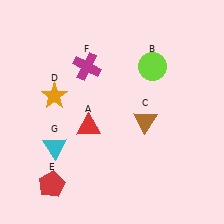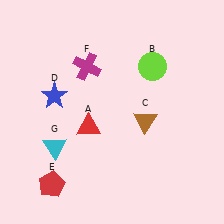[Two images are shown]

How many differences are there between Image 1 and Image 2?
There is 1 difference between the two images.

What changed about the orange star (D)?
In Image 1, D is orange. In Image 2, it changed to blue.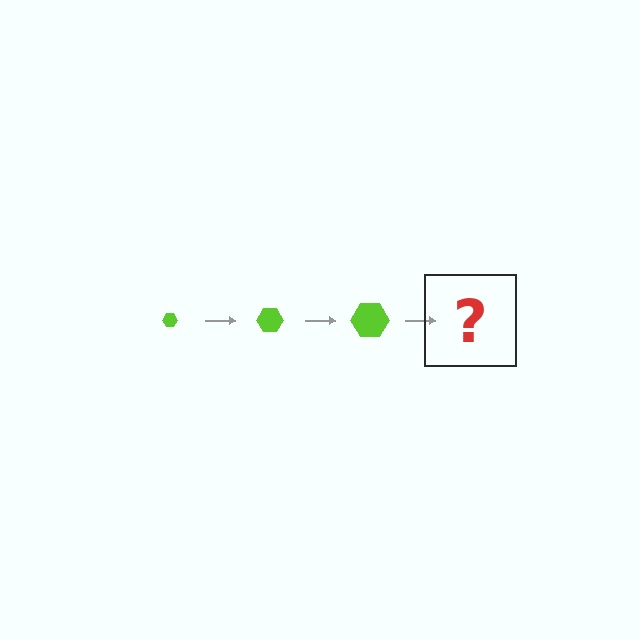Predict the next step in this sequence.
The next step is a lime hexagon, larger than the previous one.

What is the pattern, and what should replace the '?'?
The pattern is that the hexagon gets progressively larger each step. The '?' should be a lime hexagon, larger than the previous one.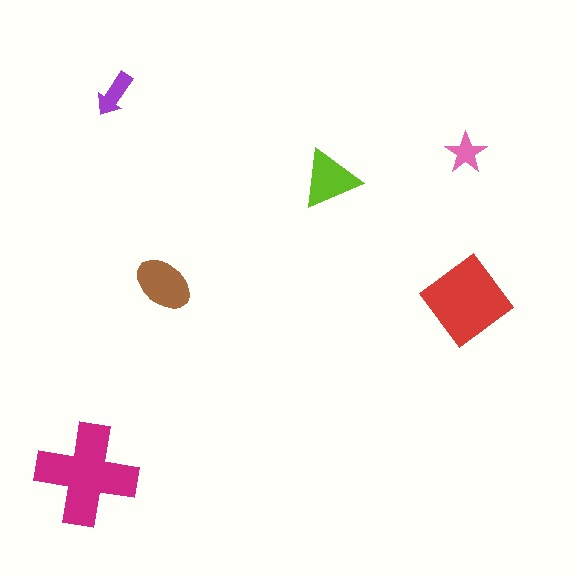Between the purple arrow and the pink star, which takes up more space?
The purple arrow.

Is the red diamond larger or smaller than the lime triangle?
Larger.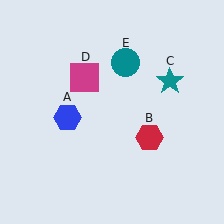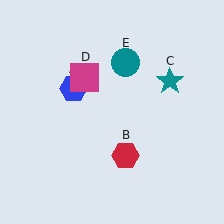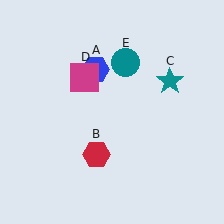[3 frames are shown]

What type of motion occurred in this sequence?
The blue hexagon (object A), red hexagon (object B) rotated clockwise around the center of the scene.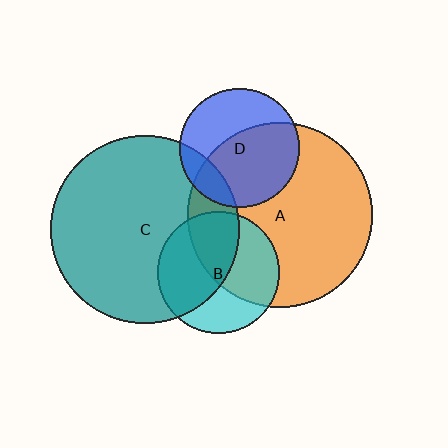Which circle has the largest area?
Circle C (teal).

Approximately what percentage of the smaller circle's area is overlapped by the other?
Approximately 15%.